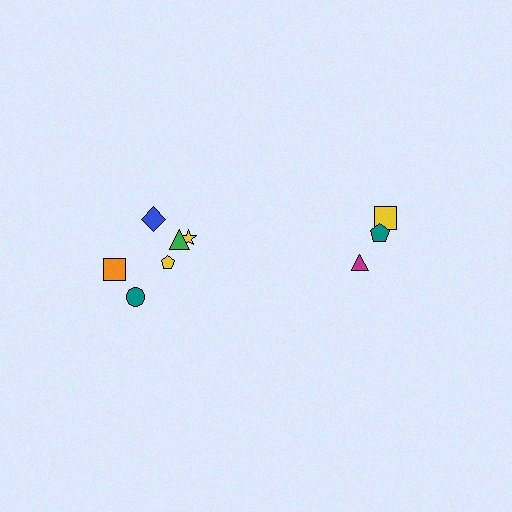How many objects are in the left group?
There are 6 objects.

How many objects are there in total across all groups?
There are 9 objects.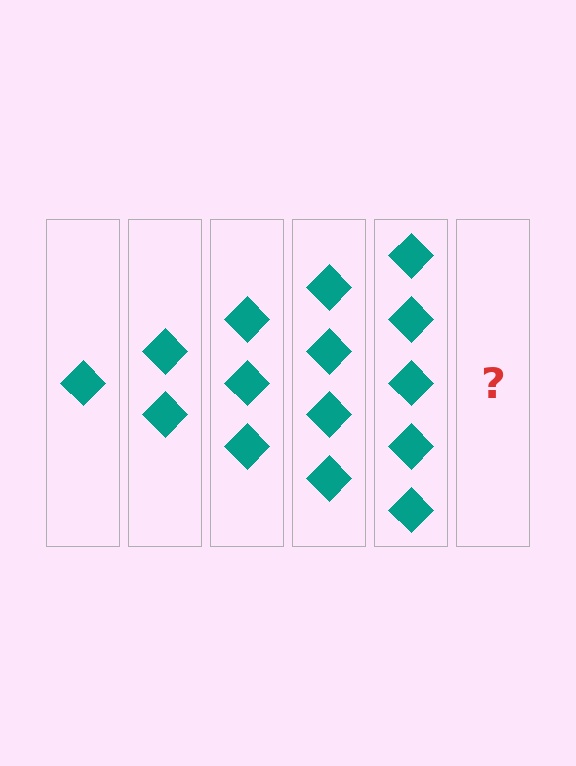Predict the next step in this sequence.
The next step is 6 diamonds.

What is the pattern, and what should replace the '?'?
The pattern is that each step adds one more diamond. The '?' should be 6 diamonds.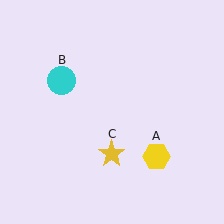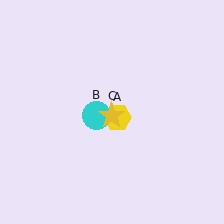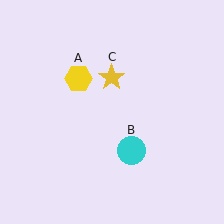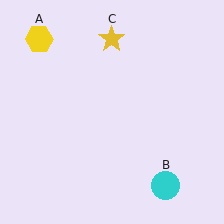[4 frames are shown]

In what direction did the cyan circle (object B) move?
The cyan circle (object B) moved down and to the right.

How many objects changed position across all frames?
3 objects changed position: yellow hexagon (object A), cyan circle (object B), yellow star (object C).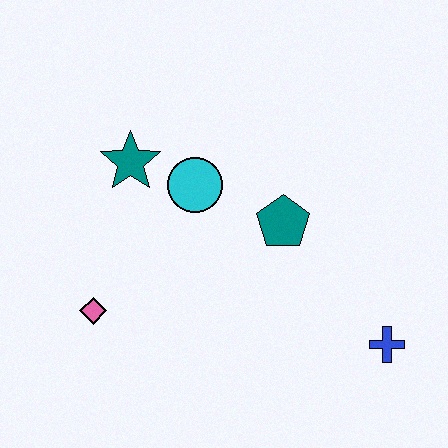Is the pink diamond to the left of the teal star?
Yes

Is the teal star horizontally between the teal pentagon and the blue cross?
No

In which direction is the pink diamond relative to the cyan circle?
The pink diamond is below the cyan circle.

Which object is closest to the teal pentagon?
The cyan circle is closest to the teal pentagon.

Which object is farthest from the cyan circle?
The blue cross is farthest from the cyan circle.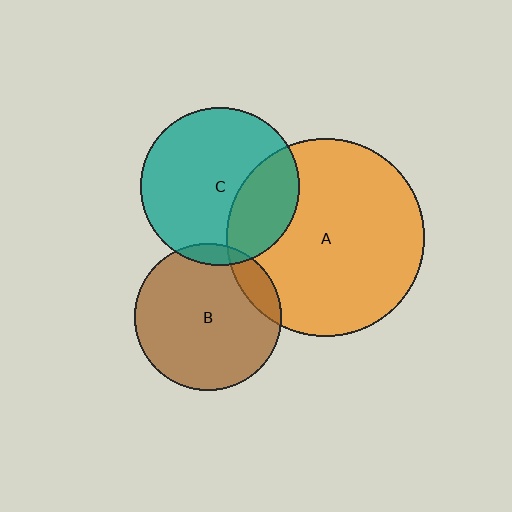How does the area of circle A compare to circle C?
Approximately 1.6 times.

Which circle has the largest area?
Circle A (orange).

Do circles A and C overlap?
Yes.